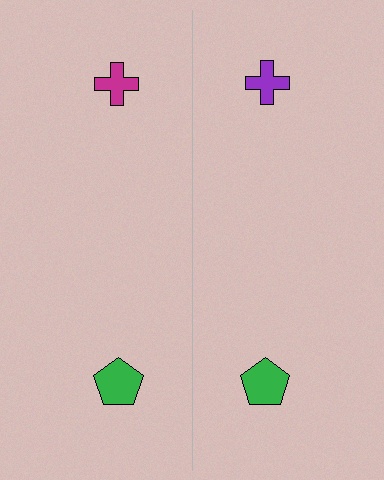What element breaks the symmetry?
The purple cross on the right side breaks the symmetry — its mirror counterpart is magenta.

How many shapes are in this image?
There are 4 shapes in this image.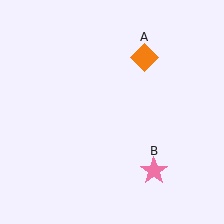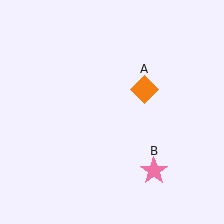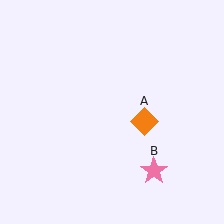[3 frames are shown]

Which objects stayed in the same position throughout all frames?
Pink star (object B) remained stationary.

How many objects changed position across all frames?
1 object changed position: orange diamond (object A).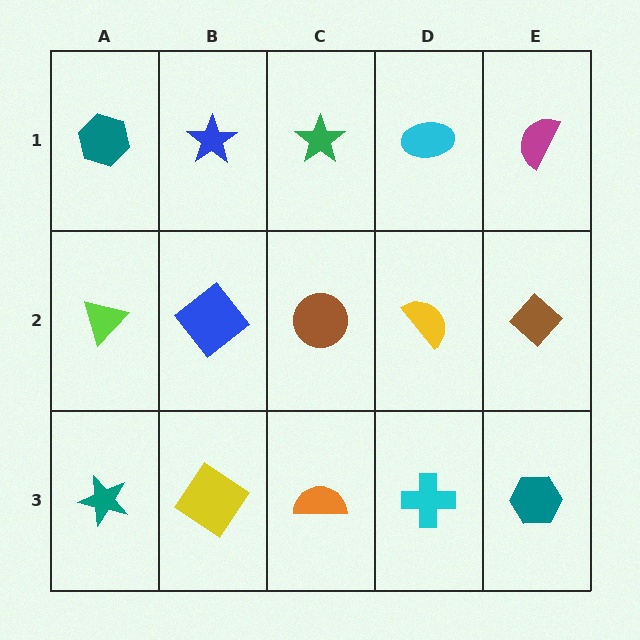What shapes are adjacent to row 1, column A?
A lime triangle (row 2, column A), a blue star (row 1, column B).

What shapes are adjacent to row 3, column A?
A lime triangle (row 2, column A), a yellow diamond (row 3, column B).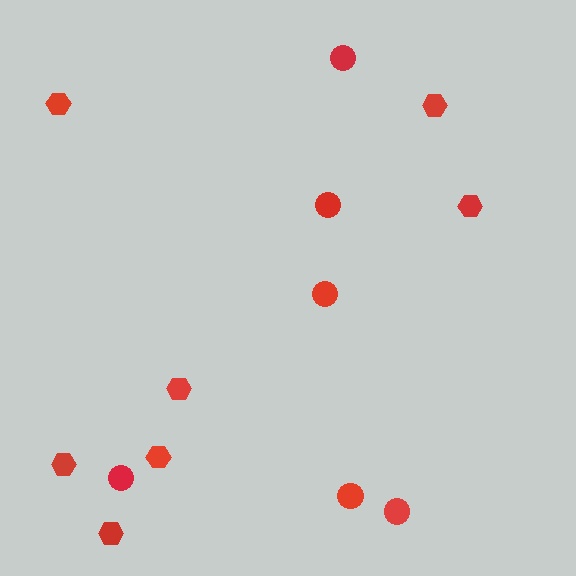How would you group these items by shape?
There are 2 groups: one group of circles (6) and one group of hexagons (7).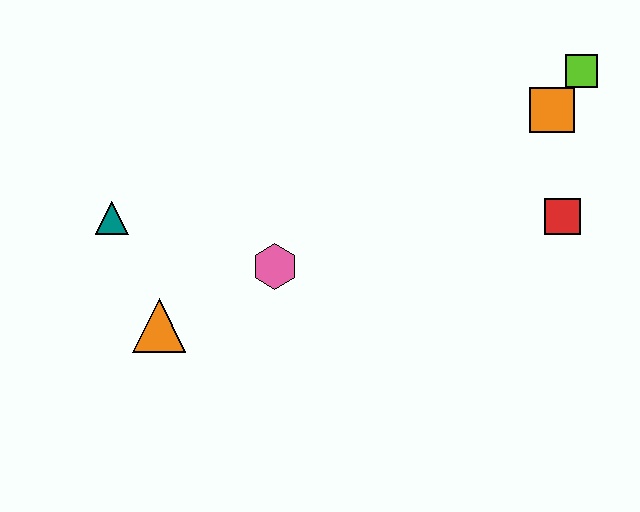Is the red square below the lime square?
Yes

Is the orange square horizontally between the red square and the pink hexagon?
Yes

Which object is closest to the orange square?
The lime square is closest to the orange square.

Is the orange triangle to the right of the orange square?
No